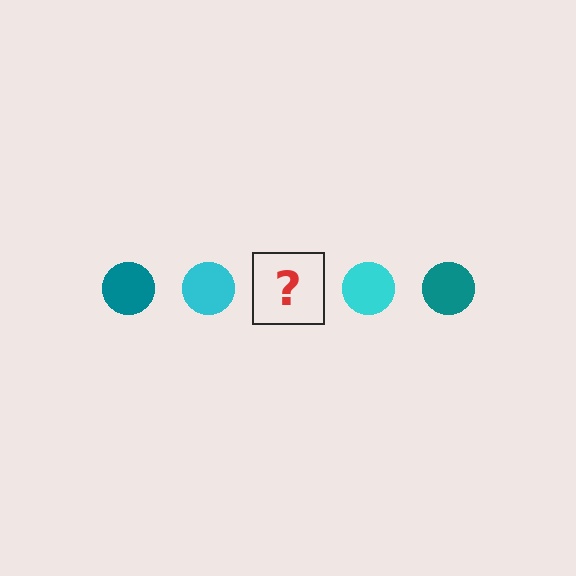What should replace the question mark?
The question mark should be replaced with a teal circle.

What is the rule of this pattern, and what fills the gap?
The rule is that the pattern cycles through teal, cyan circles. The gap should be filled with a teal circle.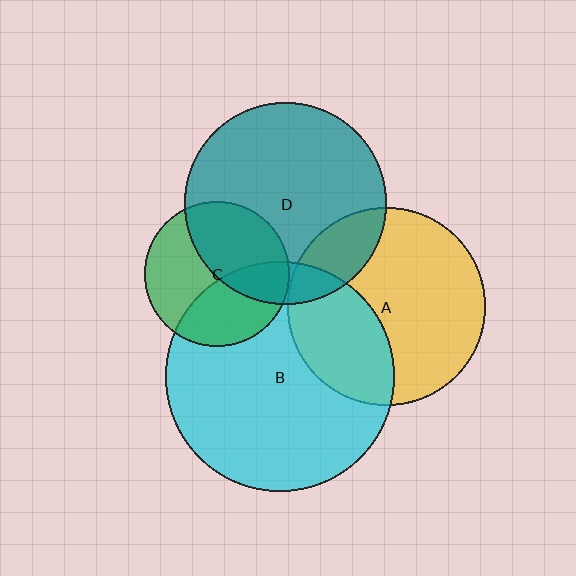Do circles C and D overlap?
Yes.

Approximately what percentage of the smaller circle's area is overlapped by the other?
Approximately 45%.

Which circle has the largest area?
Circle B (cyan).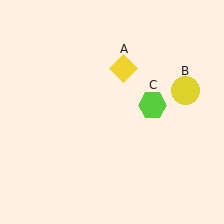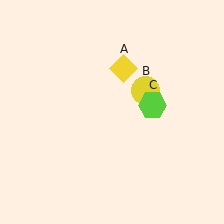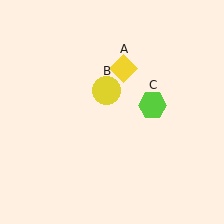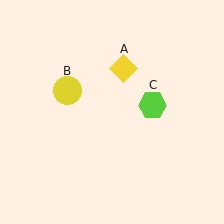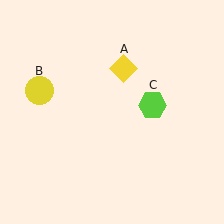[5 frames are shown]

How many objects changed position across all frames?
1 object changed position: yellow circle (object B).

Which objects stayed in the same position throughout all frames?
Yellow diamond (object A) and lime hexagon (object C) remained stationary.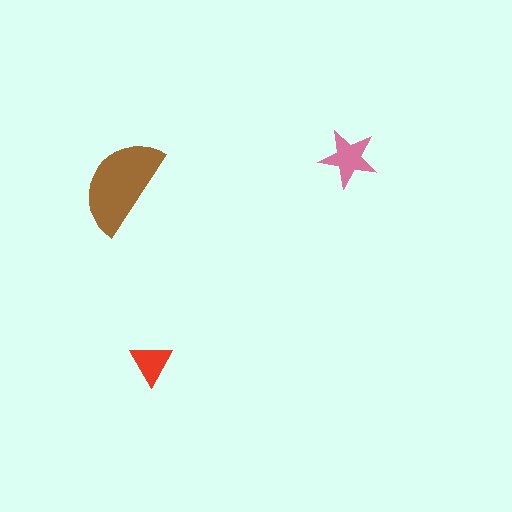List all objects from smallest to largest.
The red triangle, the pink star, the brown semicircle.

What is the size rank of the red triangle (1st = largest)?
3rd.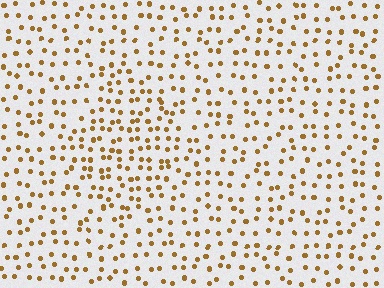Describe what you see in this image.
The image contains small brown elements arranged at two different densities. A diamond-shaped region is visible where the elements are more densely packed than the surrounding area.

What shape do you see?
I see a diamond.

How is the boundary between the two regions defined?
The boundary is defined by a change in element density (approximately 1.5x ratio). All elements are the same color, size, and shape.